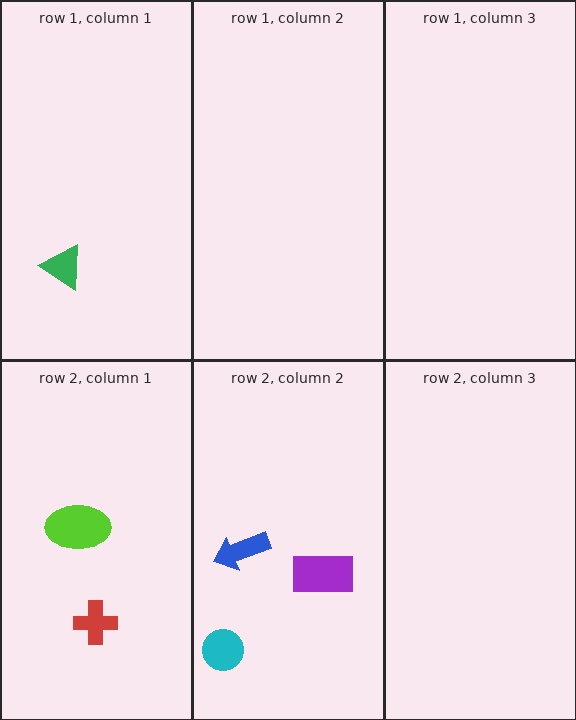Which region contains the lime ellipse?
The row 2, column 1 region.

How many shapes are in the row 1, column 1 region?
1.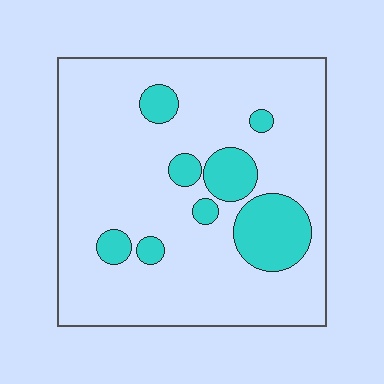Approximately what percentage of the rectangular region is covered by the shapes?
Approximately 15%.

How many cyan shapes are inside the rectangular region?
8.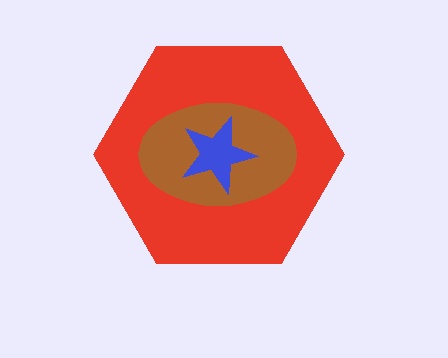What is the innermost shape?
The blue star.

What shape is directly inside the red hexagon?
The brown ellipse.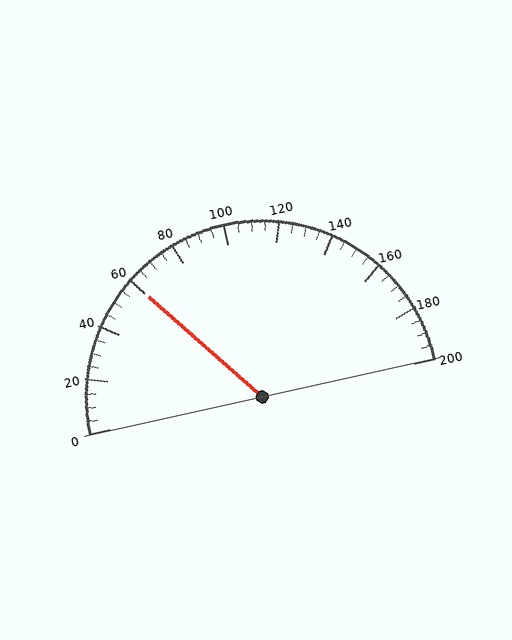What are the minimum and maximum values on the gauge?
The gauge ranges from 0 to 200.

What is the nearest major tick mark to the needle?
The nearest major tick mark is 60.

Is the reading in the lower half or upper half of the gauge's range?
The reading is in the lower half of the range (0 to 200).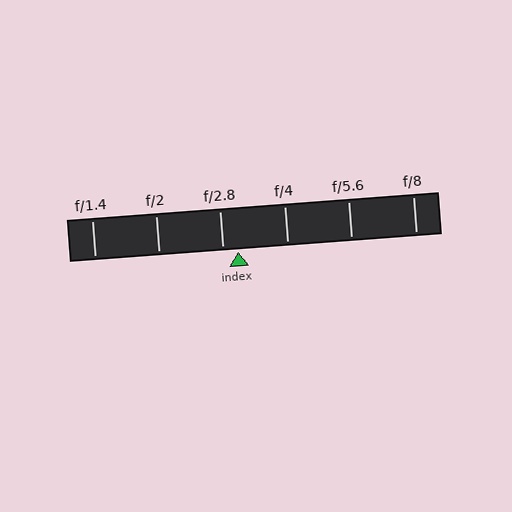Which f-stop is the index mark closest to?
The index mark is closest to f/2.8.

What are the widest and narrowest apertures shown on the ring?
The widest aperture shown is f/1.4 and the narrowest is f/8.